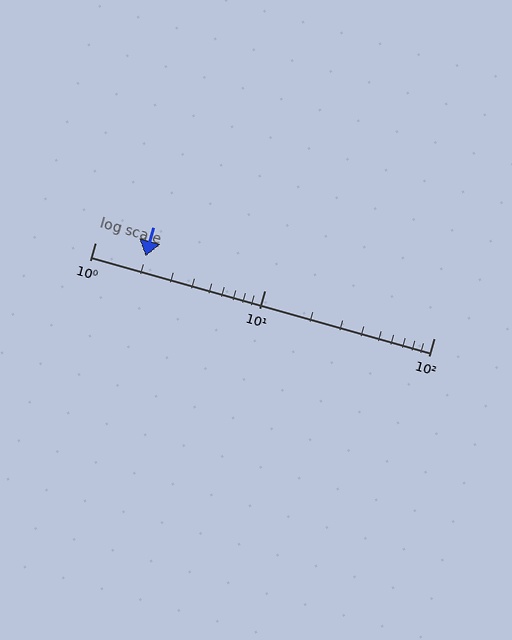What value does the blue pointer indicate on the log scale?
The pointer indicates approximately 2.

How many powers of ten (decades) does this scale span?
The scale spans 2 decades, from 1 to 100.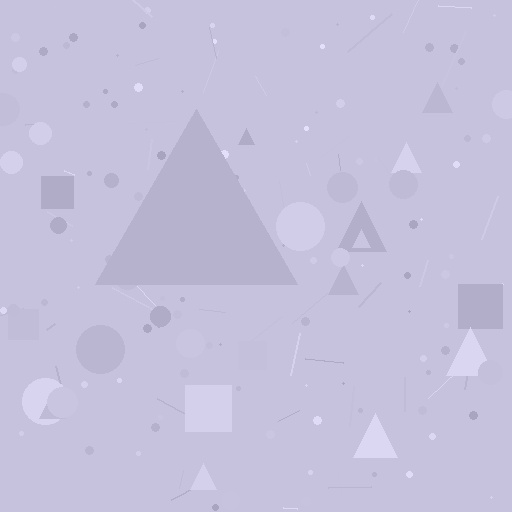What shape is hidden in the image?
A triangle is hidden in the image.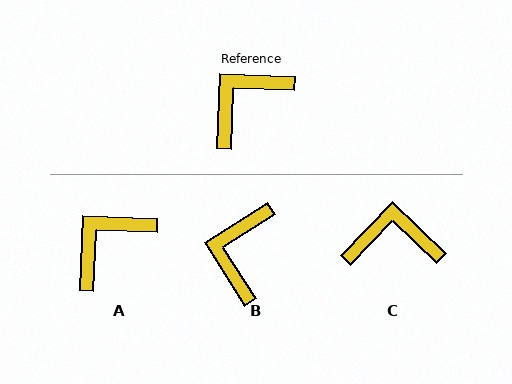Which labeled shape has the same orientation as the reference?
A.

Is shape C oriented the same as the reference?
No, it is off by about 42 degrees.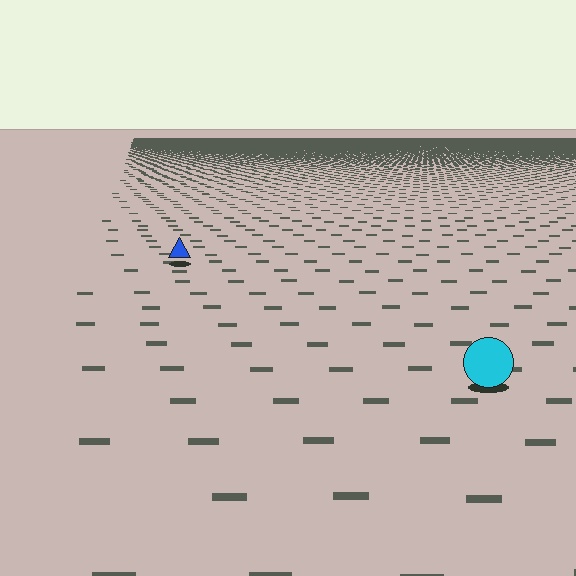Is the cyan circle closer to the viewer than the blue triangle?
Yes. The cyan circle is closer — you can tell from the texture gradient: the ground texture is coarser near it.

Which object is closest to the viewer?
The cyan circle is closest. The texture marks near it are larger and more spread out.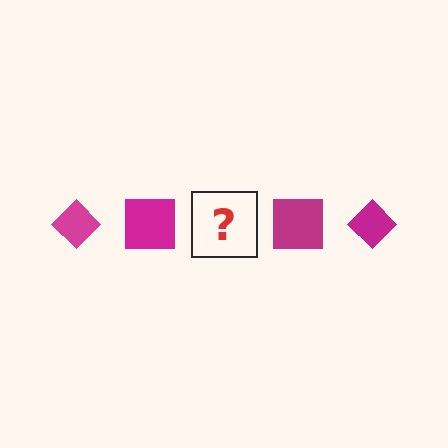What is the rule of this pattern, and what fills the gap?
The rule is that the pattern cycles through diamond, square shapes in magenta. The gap should be filled with a magenta diamond.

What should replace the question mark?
The question mark should be replaced with a magenta diamond.